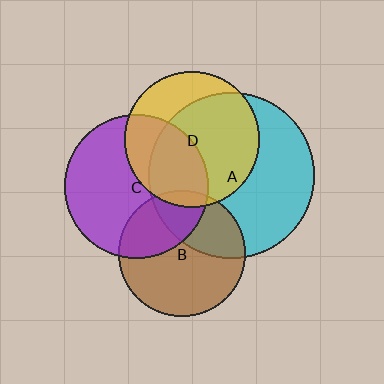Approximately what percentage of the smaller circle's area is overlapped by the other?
Approximately 30%.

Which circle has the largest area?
Circle A (cyan).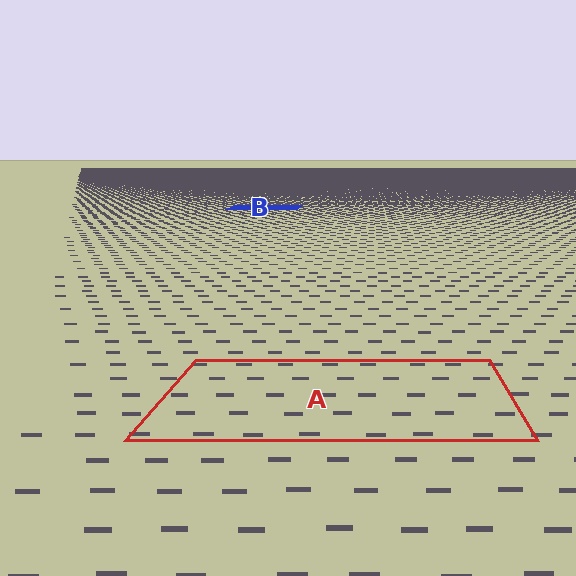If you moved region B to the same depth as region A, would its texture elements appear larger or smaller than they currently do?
They would appear larger. At a closer depth, the same texture elements are projected at a bigger on-screen size.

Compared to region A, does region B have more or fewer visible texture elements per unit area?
Region B has more texture elements per unit area — they are packed more densely because it is farther away.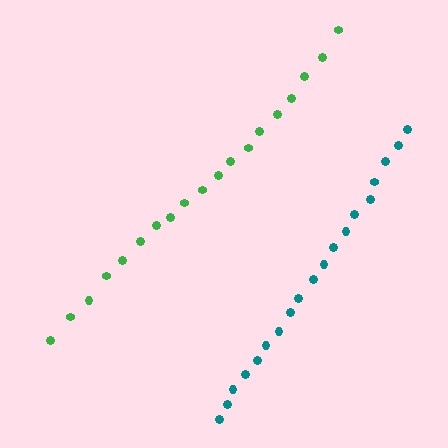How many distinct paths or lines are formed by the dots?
There are 2 distinct paths.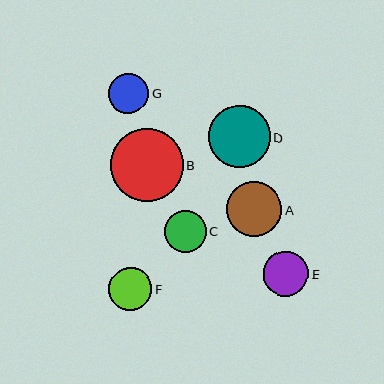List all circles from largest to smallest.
From largest to smallest: B, D, A, E, F, C, G.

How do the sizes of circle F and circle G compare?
Circle F and circle G are approximately the same size.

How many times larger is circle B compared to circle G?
Circle B is approximately 1.8 times the size of circle G.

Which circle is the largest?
Circle B is the largest with a size of approximately 73 pixels.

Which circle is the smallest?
Circle G is the smallest with a size of approximately 40 pixels.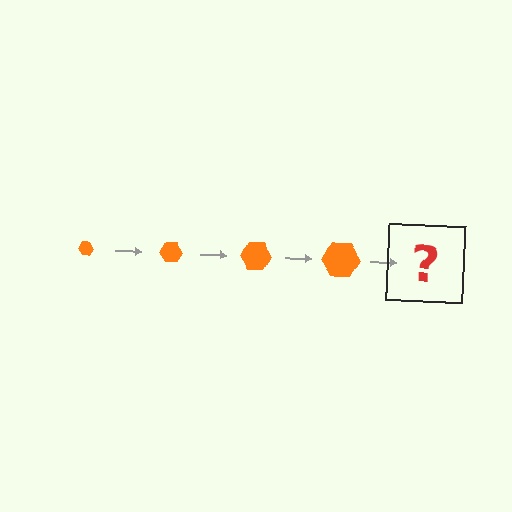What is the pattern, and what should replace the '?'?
The pattern is that the hexagon gets progressively larger each step. The '?' should be an orange hexagon, larger than the previous one.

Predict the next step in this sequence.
The next step is an orange hexagon, larger than the previous one.